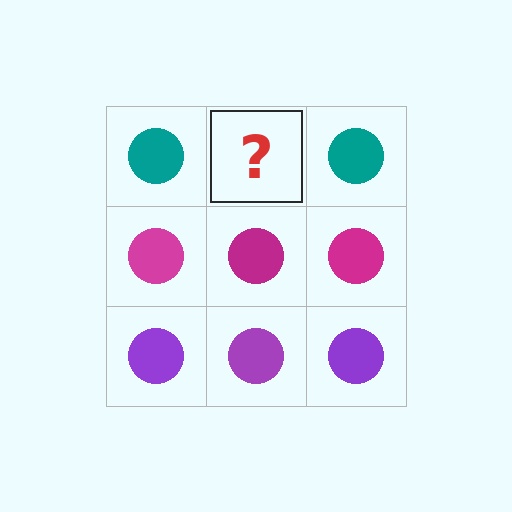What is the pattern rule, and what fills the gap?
The rule is that each row has a consistent color. The gap should be filled with a teal circle.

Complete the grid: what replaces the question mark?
The question mark should be replaced with a teal circle.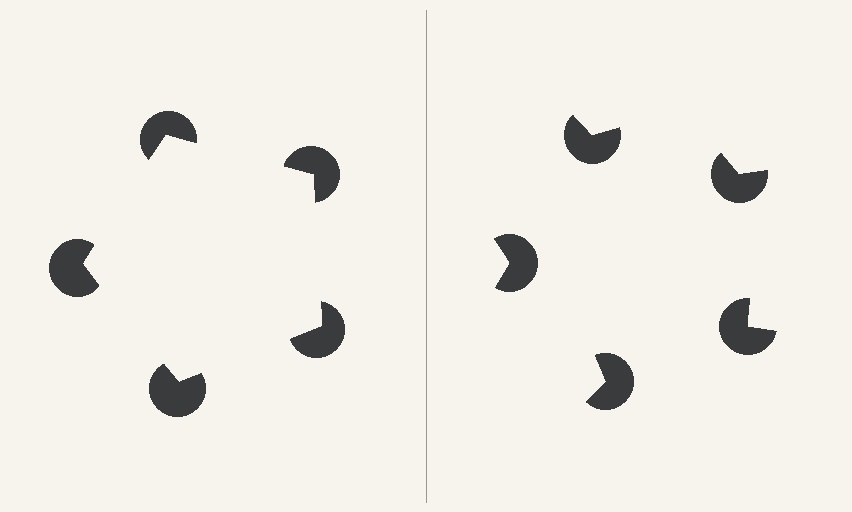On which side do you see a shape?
An illusory pentagon appears on the left side. On the right side the wedge cuts are rotated, so no coherent shape forms.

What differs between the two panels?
The pac-man discs are positioned identically on both sides; only the wedge orientations differ. On the left they align to a pentagon; on the right they are misaligned.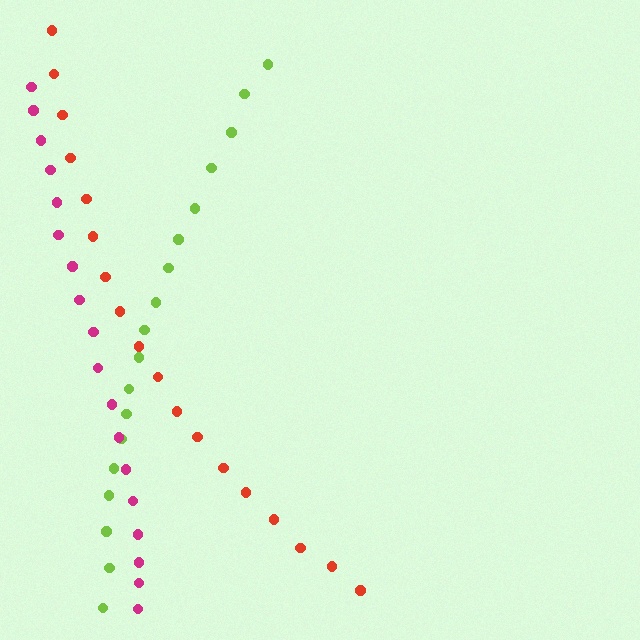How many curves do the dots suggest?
There are 3 distinct paths.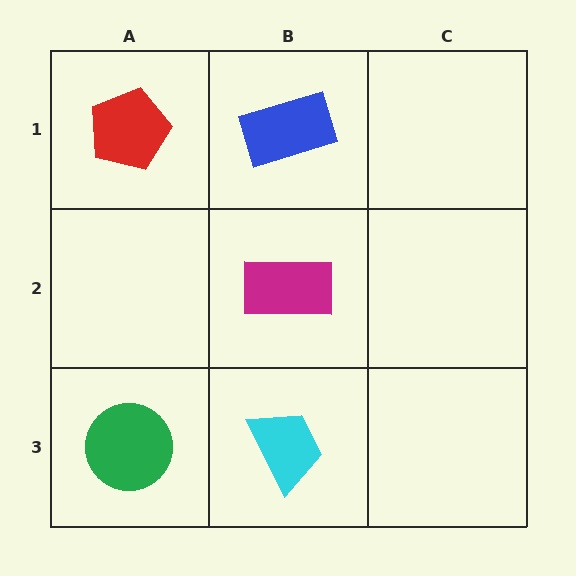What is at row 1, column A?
A red pentagon.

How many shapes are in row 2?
1 shape.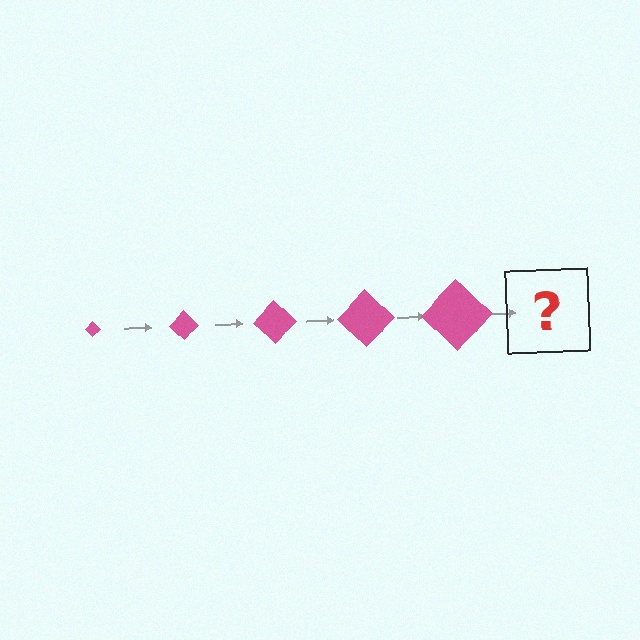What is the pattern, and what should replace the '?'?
The pattern is that the diamond gets progressively larger each step. The '?' should be a pink diamond, larger than the previous one.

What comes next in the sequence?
The next element should be a pink diamond, larger than the previous one.